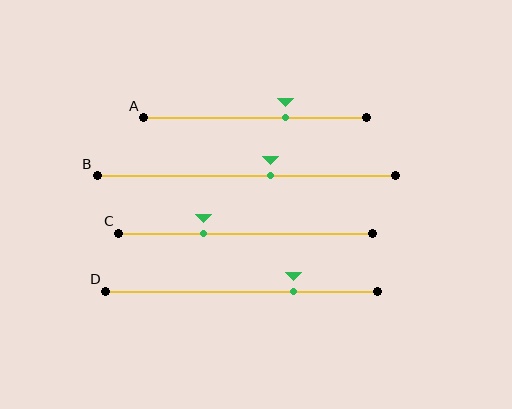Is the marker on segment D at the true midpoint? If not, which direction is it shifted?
No, the marker on segment D is shifted to the right by about 19% of the segment length.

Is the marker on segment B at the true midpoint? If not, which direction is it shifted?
No, the marker on segment B is shifted to the right by about 8% of the segment length.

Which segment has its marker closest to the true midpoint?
Segment B has its marker closest to the true midpoint.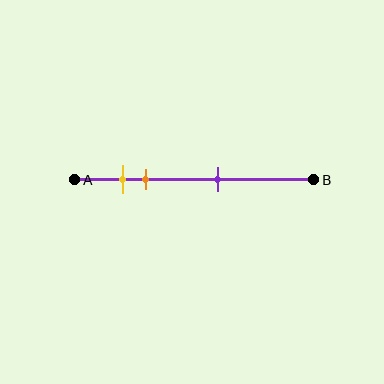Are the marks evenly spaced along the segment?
No, the marks are not evenly spaced.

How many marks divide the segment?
There are 3 marks dividing the segment.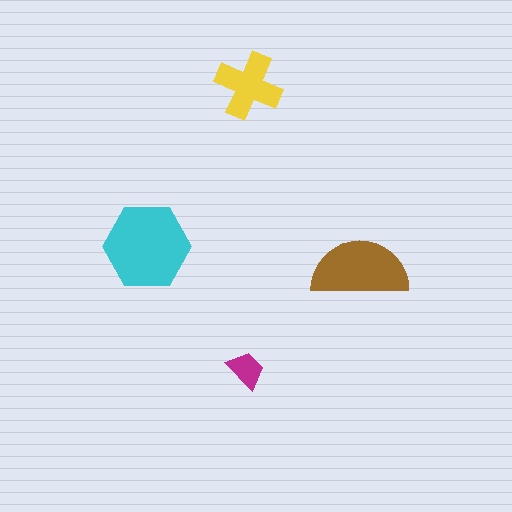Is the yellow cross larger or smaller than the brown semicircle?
Smaller.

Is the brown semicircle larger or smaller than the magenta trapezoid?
Larger.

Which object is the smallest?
The magenta trapezoid.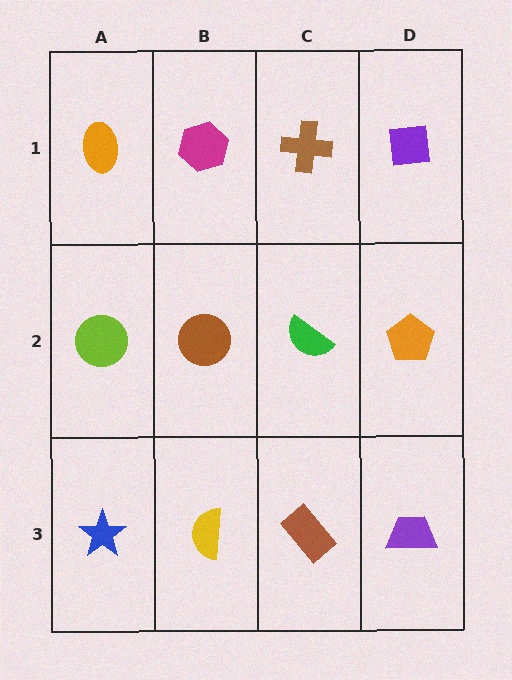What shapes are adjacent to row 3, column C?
A green semicircle (row 2, column C), a yellow semicircle (row 3, column B), a purple trapezoid (row 3, column D).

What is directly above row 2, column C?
A brown cross.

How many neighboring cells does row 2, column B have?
4.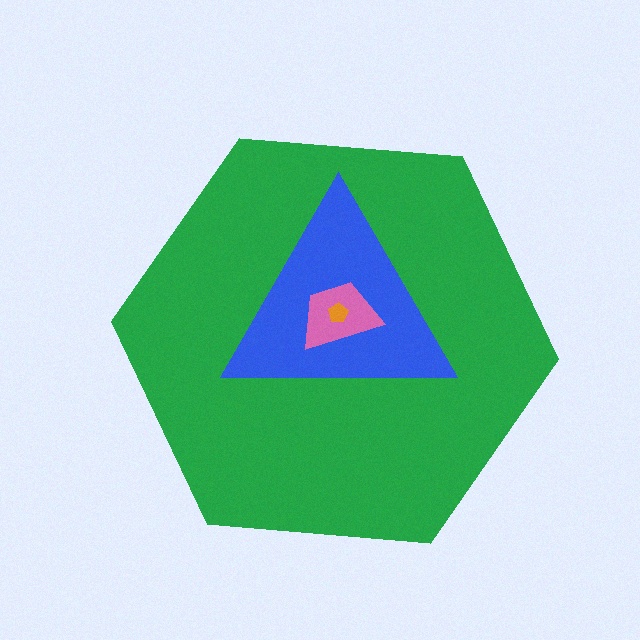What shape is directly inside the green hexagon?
The blue triangle.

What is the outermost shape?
The green hexagon.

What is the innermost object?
The orange pentagon.